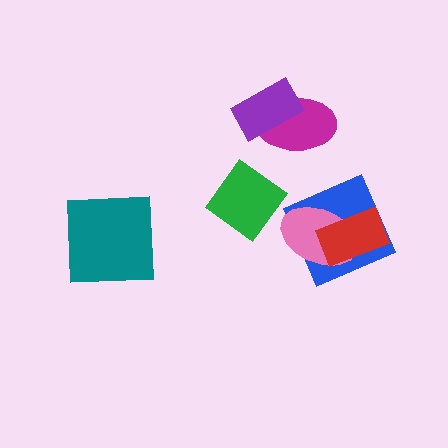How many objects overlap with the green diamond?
0 objects overlap with the green diamond.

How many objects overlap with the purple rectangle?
1 object overlaps with the purple rectangle.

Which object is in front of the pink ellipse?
The red rectangle is in front of the pink ellipse.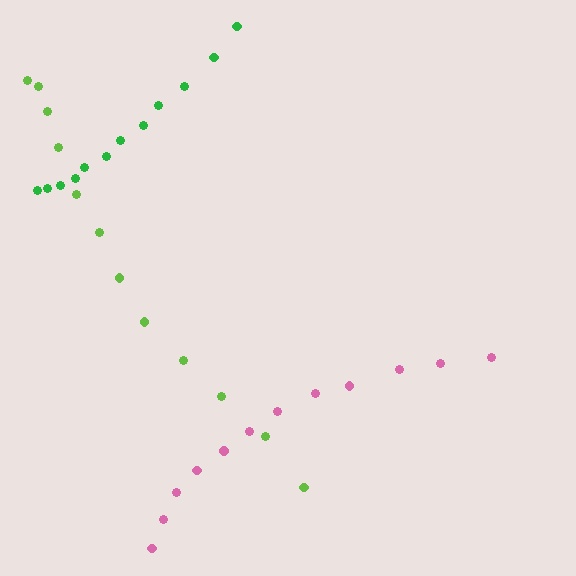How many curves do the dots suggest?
There are 3 distinct paths.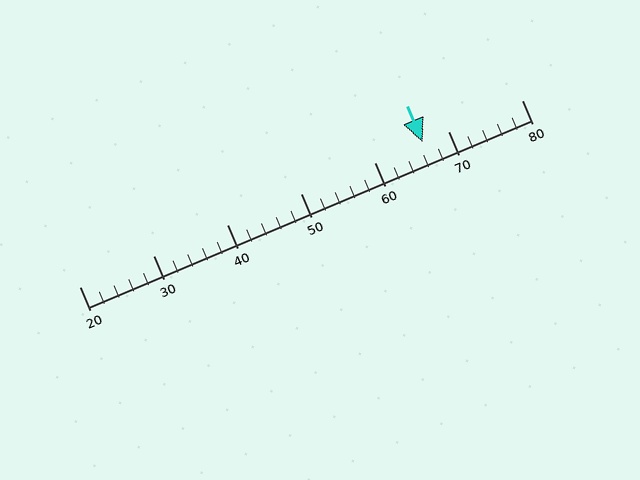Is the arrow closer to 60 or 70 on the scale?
The arrow is closer to 70.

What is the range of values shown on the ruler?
The ruler shows values from 20 to 80.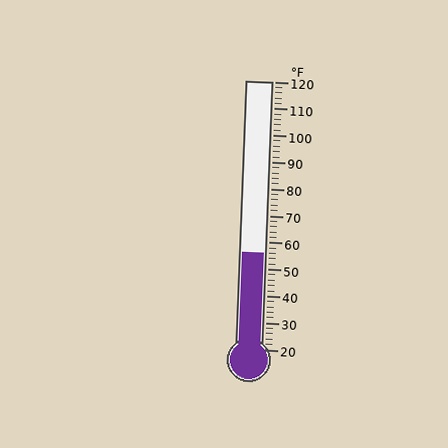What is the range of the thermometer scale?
The thermometer scale ranges from 20°F to 120°F.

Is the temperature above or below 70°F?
The temperature is below 70°F.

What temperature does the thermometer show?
The thermometer shows approximately 56°F.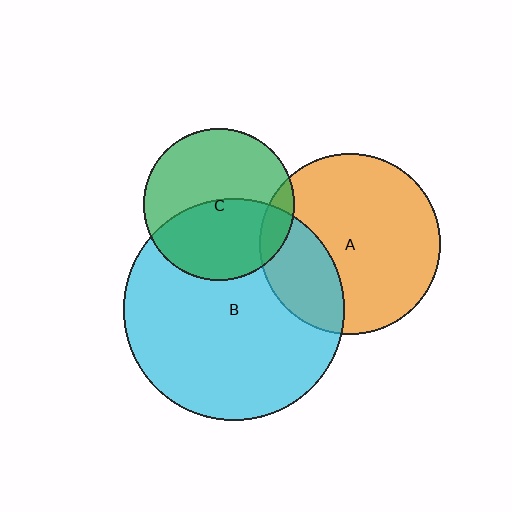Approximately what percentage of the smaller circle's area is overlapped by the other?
Approximately 10%.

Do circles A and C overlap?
Yes.